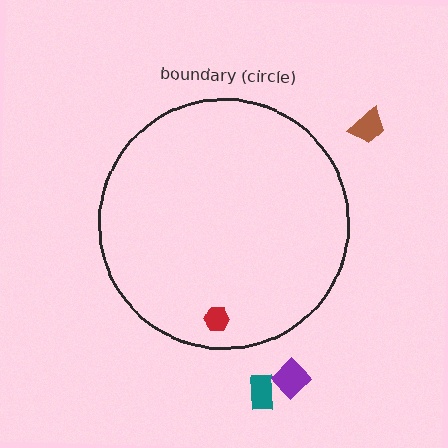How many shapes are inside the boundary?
1 inside, 3 outside.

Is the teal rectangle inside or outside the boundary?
Outside.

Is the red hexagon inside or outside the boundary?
Inside.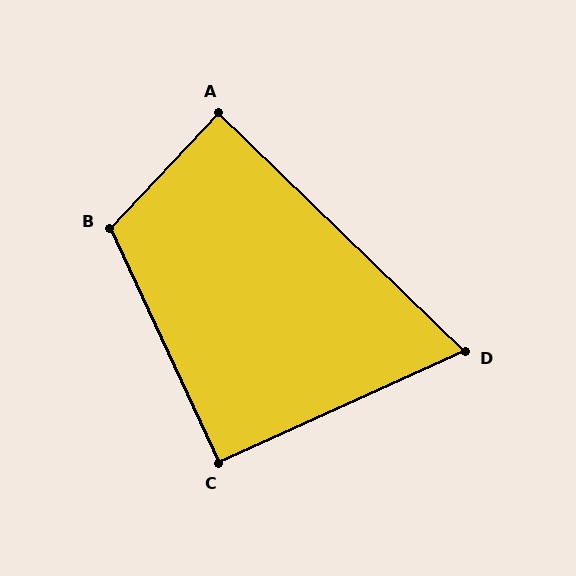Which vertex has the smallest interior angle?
D, at approximately 68 degrees.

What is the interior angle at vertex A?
Approximately 89 degrees (approximately right).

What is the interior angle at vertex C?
Approximately 91 degrees (approximately right).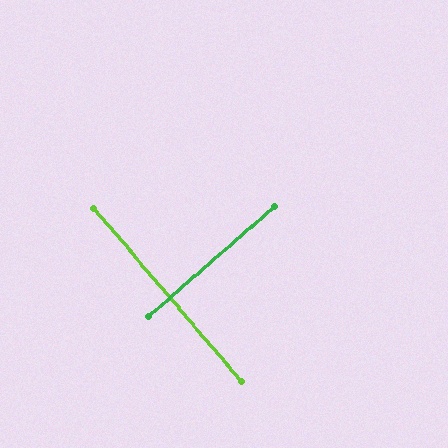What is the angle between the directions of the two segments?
Approximately 89 degrees.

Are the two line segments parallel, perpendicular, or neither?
Perpendicular — they meet at approximately 89°.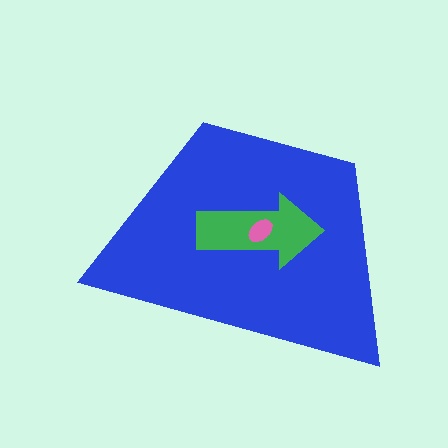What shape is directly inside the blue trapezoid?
The green arrow.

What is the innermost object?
The pink ellipse.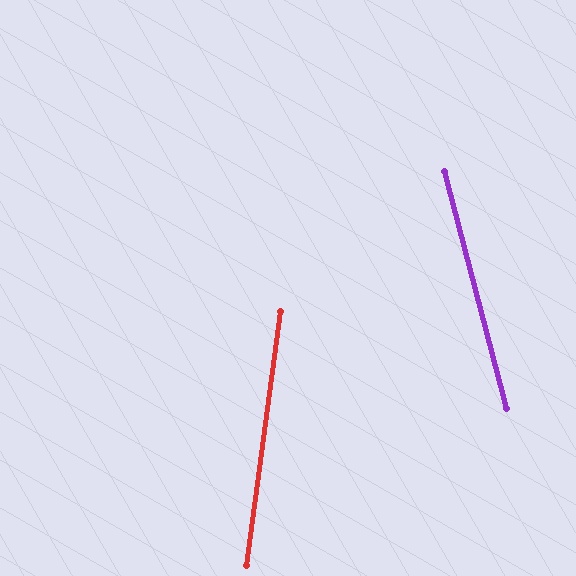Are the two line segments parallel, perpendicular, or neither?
Neither parallel nor perpendicular — they differ by about 22°.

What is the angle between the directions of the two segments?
Approximately 22 degrees.